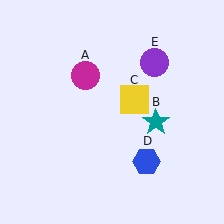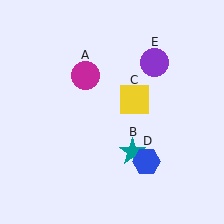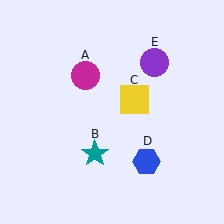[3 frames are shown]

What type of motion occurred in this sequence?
The teal star (object B) rotated clockwise around the center of the scene.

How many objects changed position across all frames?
1 object changed position: teal star (object B).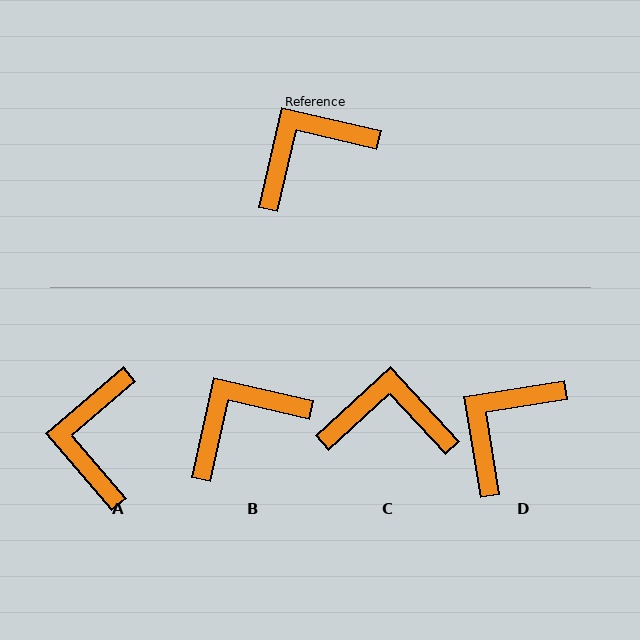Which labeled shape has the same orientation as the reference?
B.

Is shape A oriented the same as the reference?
No, it is off by about 53 degrees.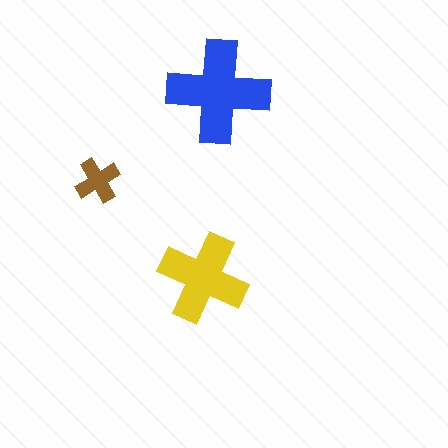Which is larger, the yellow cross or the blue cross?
The blue one.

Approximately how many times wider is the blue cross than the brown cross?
About 2.5 times wider.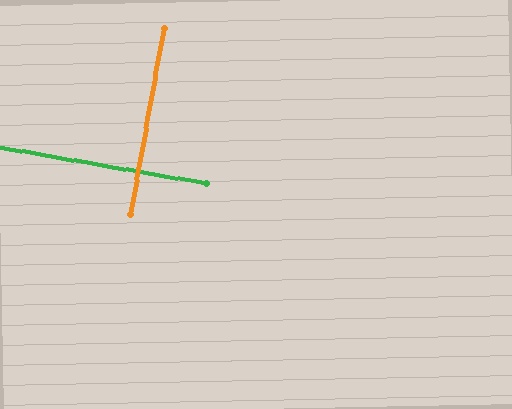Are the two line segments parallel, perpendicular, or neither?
Perpendicular — they meet at approximately 90°.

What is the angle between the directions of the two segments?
Approximately 90 degrees.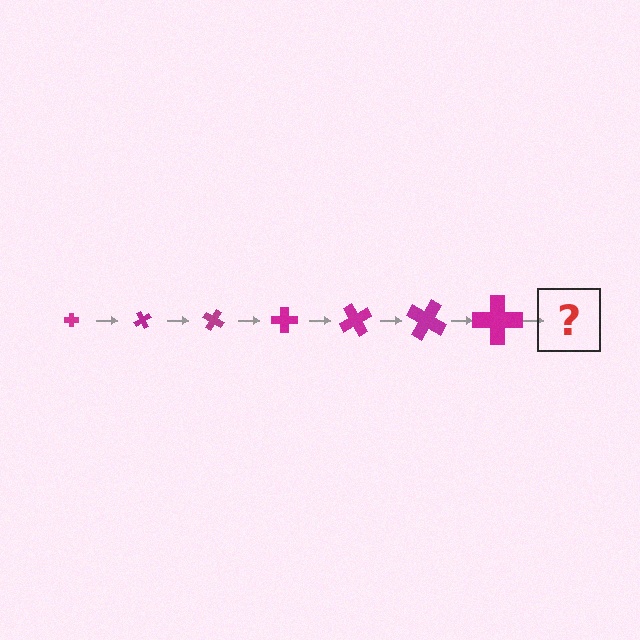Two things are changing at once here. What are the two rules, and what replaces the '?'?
The two rules are that the cross grows larger each step and it rotates 60 degrees each step. The '?' should be a cross, larger than the previous one and rotated 420 degrees from the start.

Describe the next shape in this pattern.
It should be a cross, larger than the previous one and rotated 420 degrees from the start.